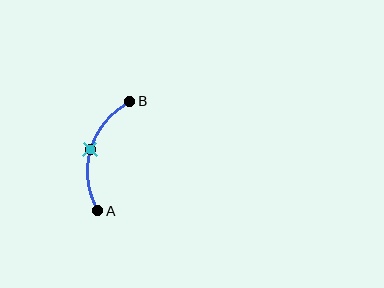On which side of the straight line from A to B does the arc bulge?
The arc bulges to the left of the straight line connecting A and B.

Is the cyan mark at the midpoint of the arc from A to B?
Yes. The cyan mark lies on the arc at equal arc-length from both A and B — it is the arc midpoint.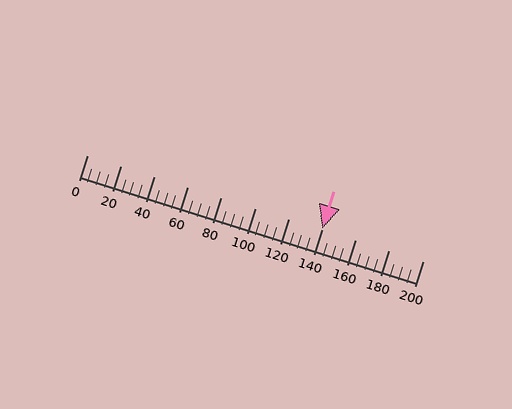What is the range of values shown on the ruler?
The ruler shows values from 0 to 200.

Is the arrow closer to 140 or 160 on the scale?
The arrow is closer to 140.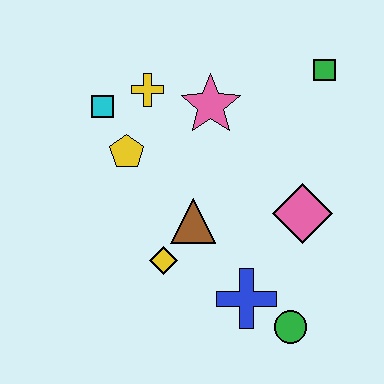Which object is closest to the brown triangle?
The yellow diamond is closest to the brown triangle.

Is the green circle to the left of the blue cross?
No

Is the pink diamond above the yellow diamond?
Yes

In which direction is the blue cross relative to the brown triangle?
The blue cross is below the brown triangle.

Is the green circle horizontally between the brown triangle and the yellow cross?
No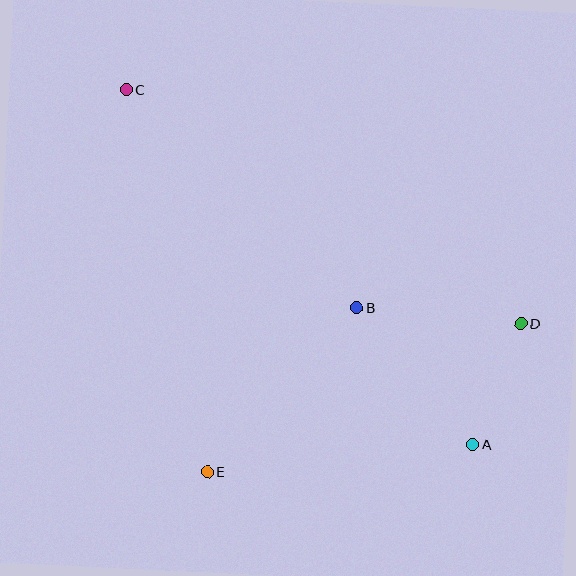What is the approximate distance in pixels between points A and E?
The distance between A and E is approximately 267 pixels.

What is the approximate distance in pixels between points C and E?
The distance between C and E is approximately 391 pixels.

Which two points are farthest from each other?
Points A and C are farthest from each other.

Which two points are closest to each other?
Points A and D are closest to each other.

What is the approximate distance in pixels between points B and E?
The distance between B and E is approximately 222 pixels.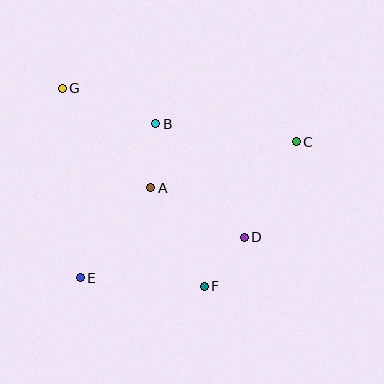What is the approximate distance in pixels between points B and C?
The distance between B and C is approximately 142 pixels.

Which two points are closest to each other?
Points D and F are closest to each other.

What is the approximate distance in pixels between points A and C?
The distance between A and C is approximately 153 pixels.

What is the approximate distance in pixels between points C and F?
The distance between C and F is approximately 171 pixels.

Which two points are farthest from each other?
Points C and E are farthest from each other.